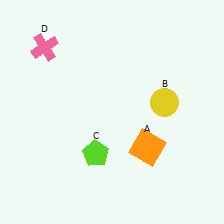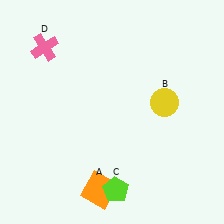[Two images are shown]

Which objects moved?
The objects that moved are: the orange square (A), the lime pentagon (C).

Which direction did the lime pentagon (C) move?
The lime pentagon (C) moved down.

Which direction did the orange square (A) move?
The orange square (A) moved left.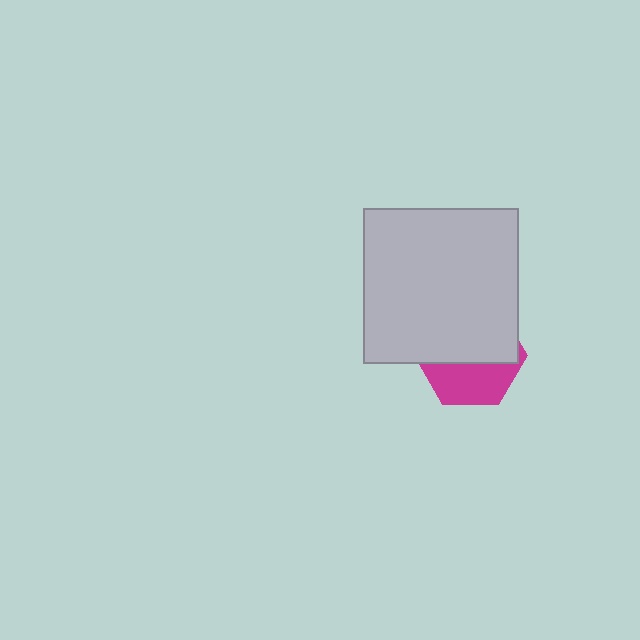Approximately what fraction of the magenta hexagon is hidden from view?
Roughly 59% of the magenta hexagon is hidden behind the light gray square.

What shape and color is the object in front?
The object in front is a light gray square.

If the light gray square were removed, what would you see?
You would see the complete magenta hexagon.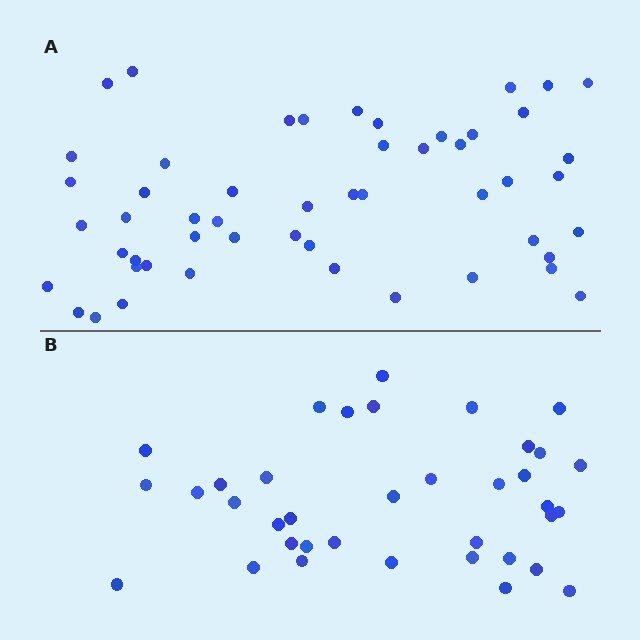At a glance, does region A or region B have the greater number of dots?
Region A (the top region) has more dots.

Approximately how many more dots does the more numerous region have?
Region A has approximately 15 more dots than region B.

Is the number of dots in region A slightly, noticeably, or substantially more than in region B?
Region A has noticeably more, but not dramatically so. The ratio is roughly 1.4 to 1.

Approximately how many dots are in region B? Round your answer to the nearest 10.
About 40 dots. (The exact count is 37, which rounds to 40.)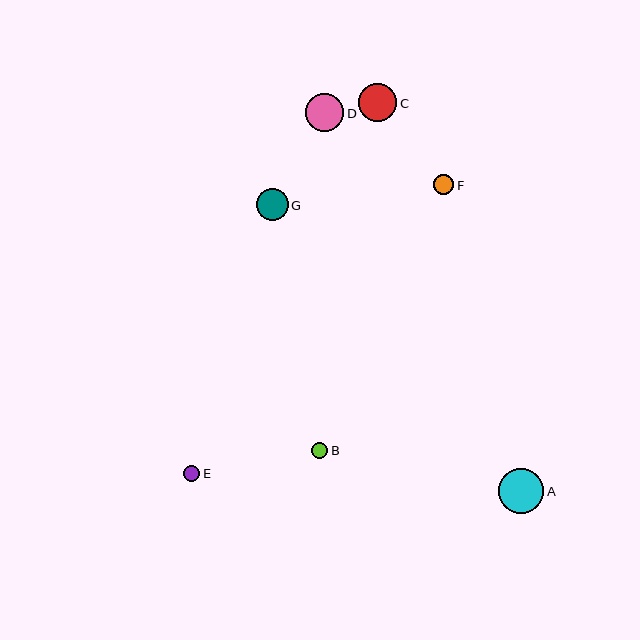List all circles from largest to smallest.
From largest to smallest: A, D, C, G, F, E, B.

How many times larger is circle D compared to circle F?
Circle D is approximately 1.9 times the size of circle F.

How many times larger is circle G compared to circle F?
Circle G is approximately 1.6 times the size of circle F.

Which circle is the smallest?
Circle B is the smallest with a size of approximately 16 pixels.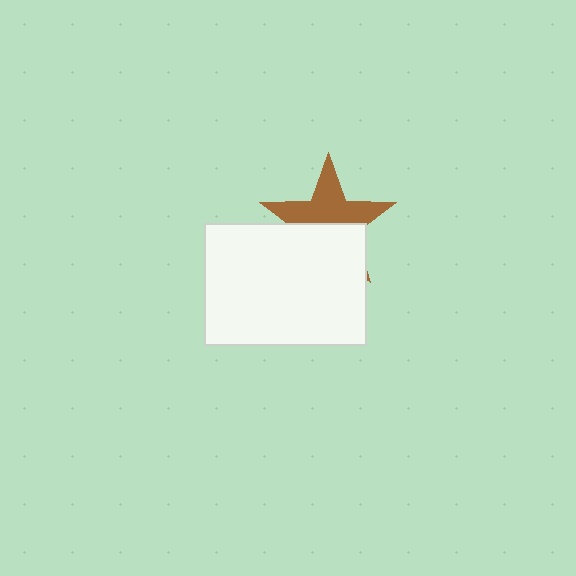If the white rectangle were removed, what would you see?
You would see the complete brown star.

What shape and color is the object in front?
The object in front is a white rectangle.